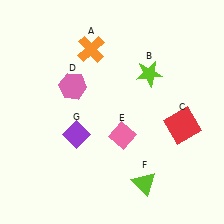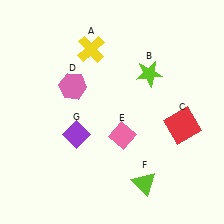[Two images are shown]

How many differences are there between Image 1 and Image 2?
There is 1 difference between the two images.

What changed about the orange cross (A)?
In Image 1, A is orange. In Image 2, it changed to yellow.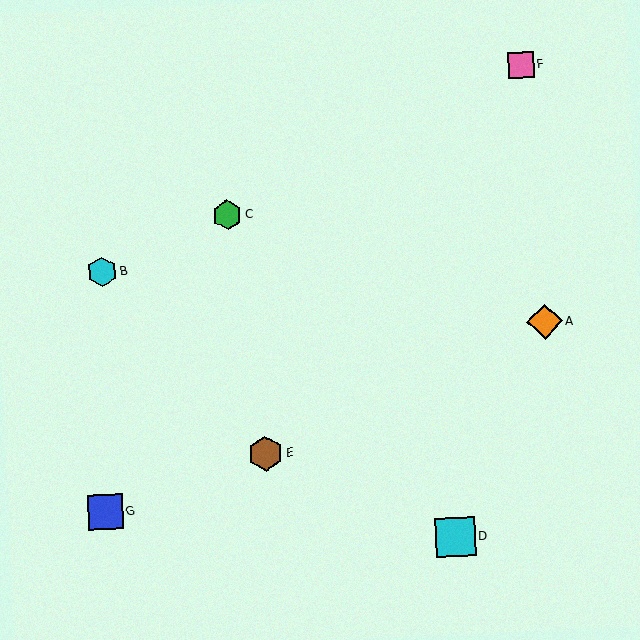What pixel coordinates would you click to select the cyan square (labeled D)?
Click at (455, 537) to select the cyan square D.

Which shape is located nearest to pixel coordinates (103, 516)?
The blue square (labeled G) at (105, 512) is nearest to that location.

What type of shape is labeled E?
Shape E is a brown hexagon.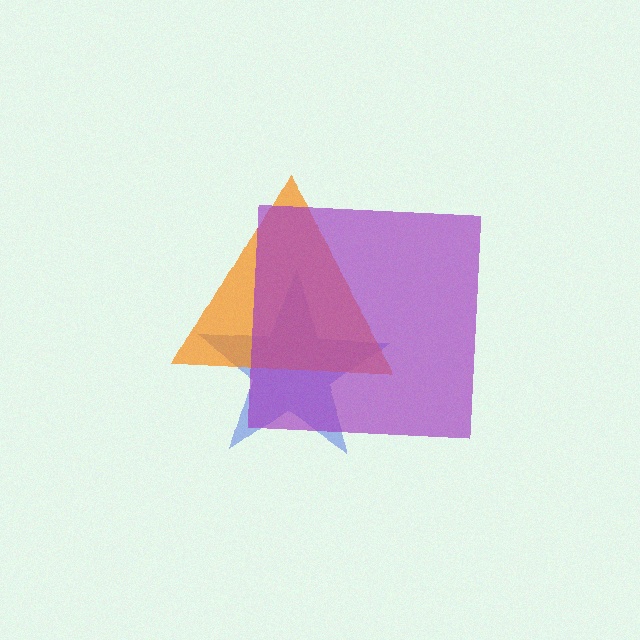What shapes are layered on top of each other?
The layered shapes are: a blue star, an orange triangle, a purple square.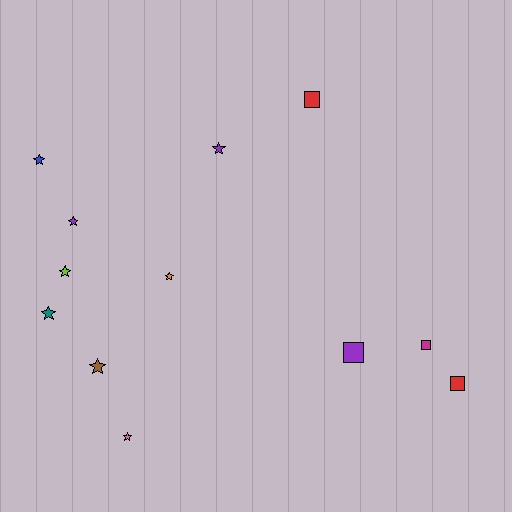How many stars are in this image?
There are 8 stars.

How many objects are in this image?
There are 12 objects.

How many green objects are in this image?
There are no green objects.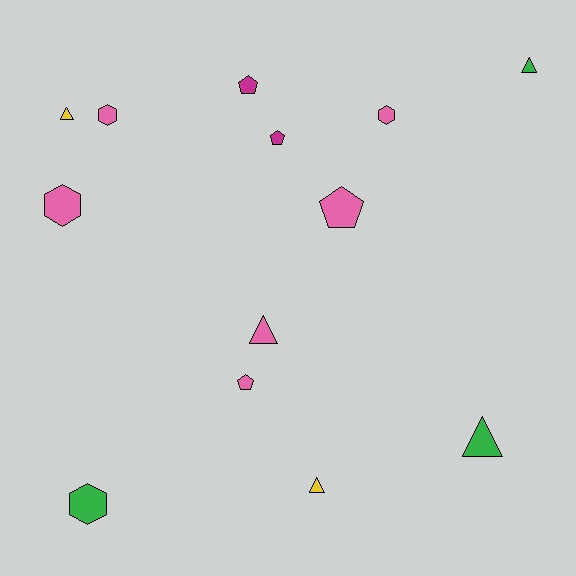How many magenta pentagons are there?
There are 2 magenta pentagons.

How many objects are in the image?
There are 13 objects.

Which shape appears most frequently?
Triangle, with 5 objects.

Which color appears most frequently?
Pink, with 6 objects.